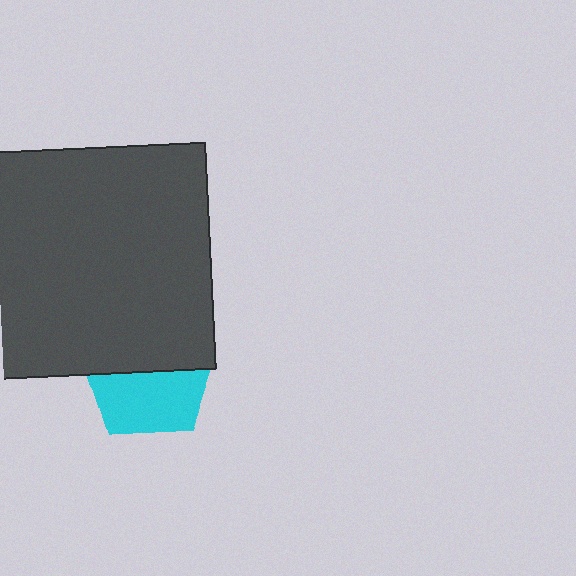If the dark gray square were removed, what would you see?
You would see the complete cyan pentagon.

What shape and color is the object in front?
The object in front is a dark gray square.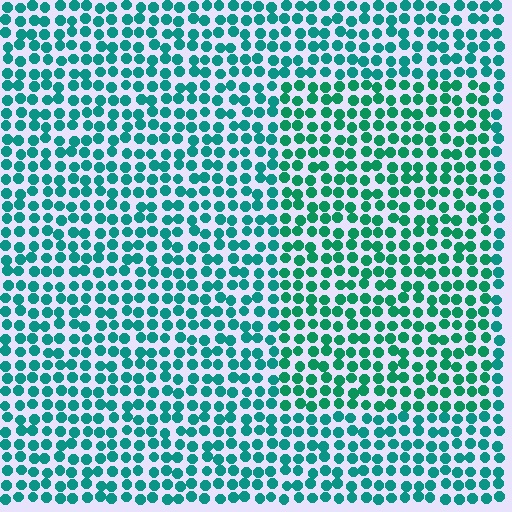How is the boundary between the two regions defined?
The boundary is defined purely by a slight shift in hue (about 18 degrees). Spacing, size, and orientation are identical on both sides.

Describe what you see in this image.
The image is filled with small teal elements in a uniform arrangement. A rectangle-shaped region is visible where the elements are tinted to a slightly different hue, forming a subtle color boundary.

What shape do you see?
I see a rectangle.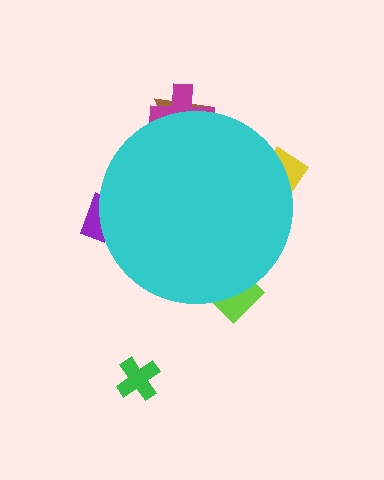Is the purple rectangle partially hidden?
Yes, the purple rectangle is partially hidden behind the cyan circle.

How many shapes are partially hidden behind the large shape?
5 shapes are partially hidden.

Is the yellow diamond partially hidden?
Yes, the yellow diamond is partially hidden behind the cyan circle.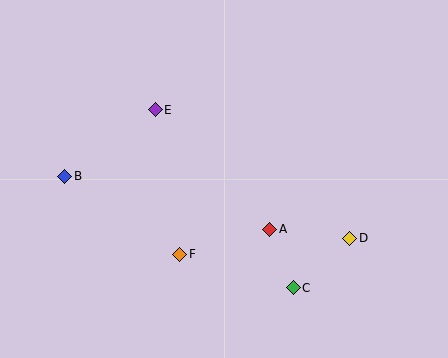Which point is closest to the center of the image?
Point A at (270, 229) is closest to the center.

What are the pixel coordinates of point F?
Point F is at (180, 254).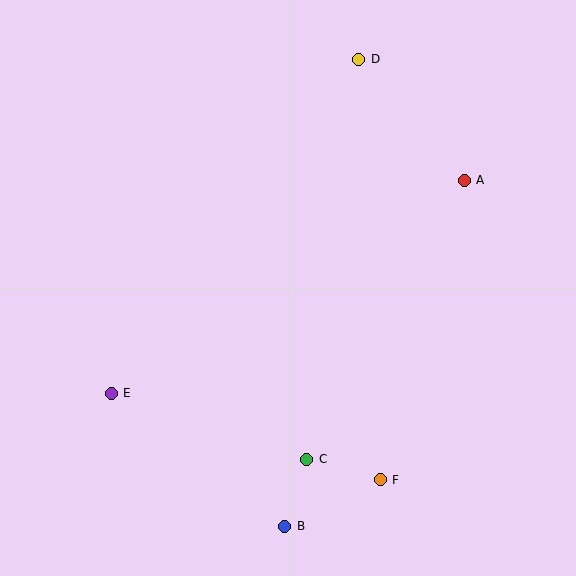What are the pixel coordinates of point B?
Point B is at (285, 526).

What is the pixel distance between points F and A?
The distance between F and A is 311 pixels.